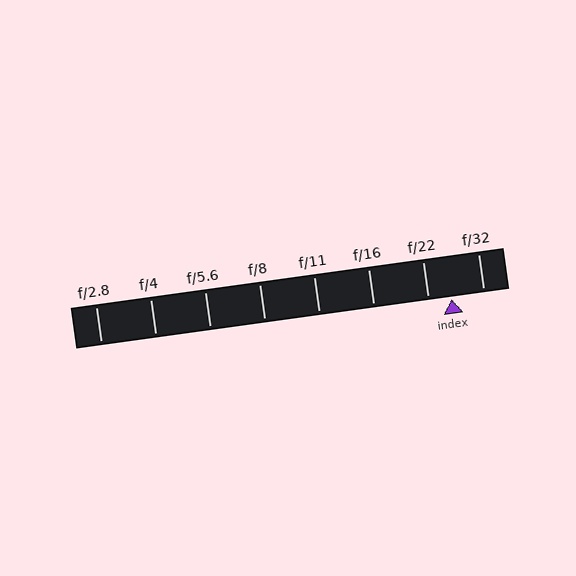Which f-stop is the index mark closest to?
The index mark is closest to f/22.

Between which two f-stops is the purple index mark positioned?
The index mark is between f/22 and f/32.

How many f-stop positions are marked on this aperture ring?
There are 8 f-stop positions marked.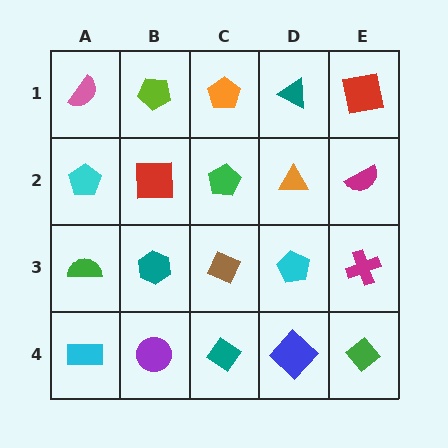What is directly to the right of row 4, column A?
A purple circle.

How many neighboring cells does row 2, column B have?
4.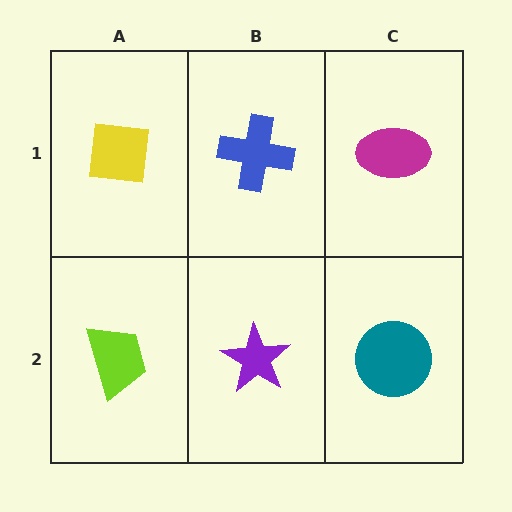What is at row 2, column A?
A lime trapezoid.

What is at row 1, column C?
A magenta ellipse.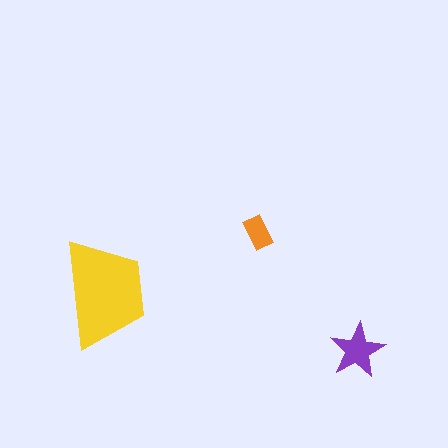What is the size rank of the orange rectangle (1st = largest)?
3rd.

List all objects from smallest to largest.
The orange rectangle, the purple star, the yellow trapezoid.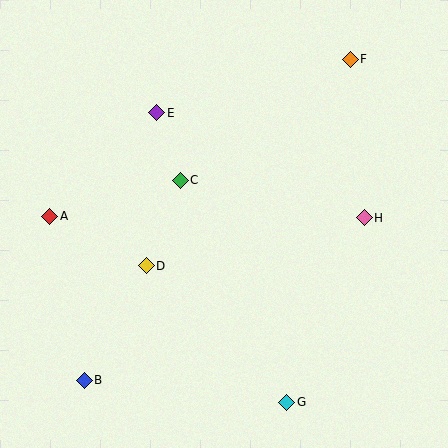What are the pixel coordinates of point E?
Point E is at (157, 113).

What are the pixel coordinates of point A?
Point A is at (50, 216).